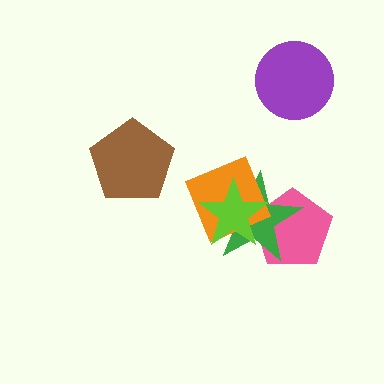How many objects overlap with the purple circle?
0 objects overlap with the purple circle.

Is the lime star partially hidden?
No, no other shape covers it.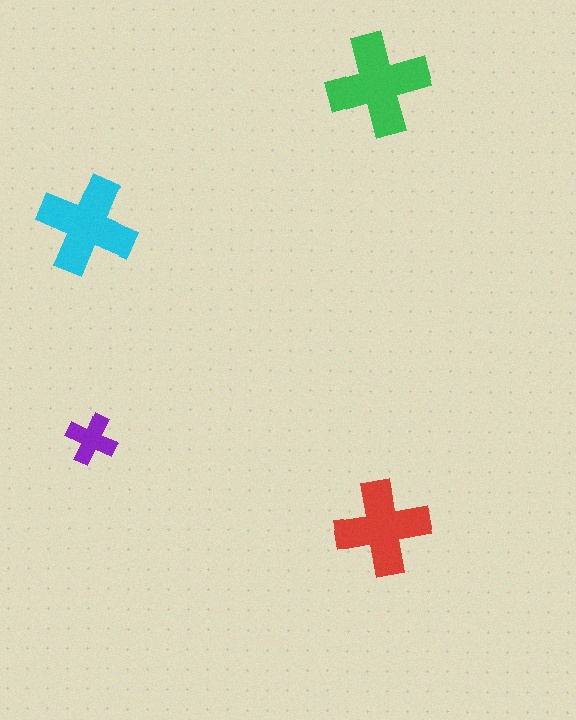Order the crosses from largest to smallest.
the green one, the cyan one, the red one, the purple one.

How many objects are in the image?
There are 4 objects in the image.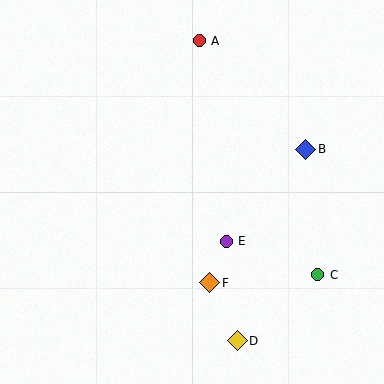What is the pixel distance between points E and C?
The distance between E and C is 98 pixels.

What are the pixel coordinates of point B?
Point B is at (306, 149).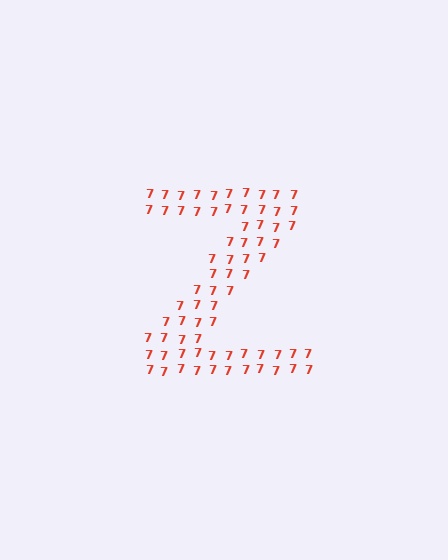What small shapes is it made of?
It is made of small digit 7's.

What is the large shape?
The large shape is the letter Z.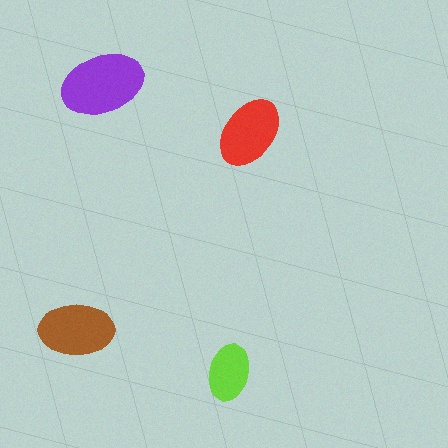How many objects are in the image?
There are 4 objects in the image.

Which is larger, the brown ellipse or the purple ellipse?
The purple one.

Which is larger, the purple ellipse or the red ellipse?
The purple one.